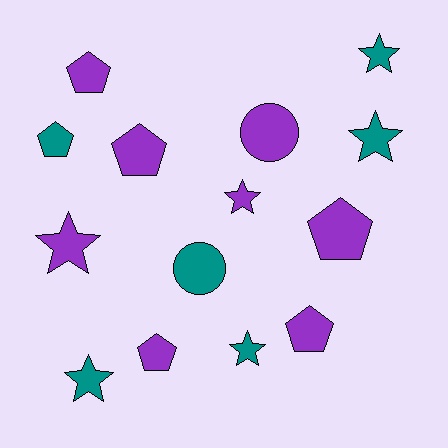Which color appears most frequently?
Purple, with 8 objects.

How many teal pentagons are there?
There is 1 teal pentagon.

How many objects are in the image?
There are 14 objects.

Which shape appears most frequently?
Star, with 6 objects.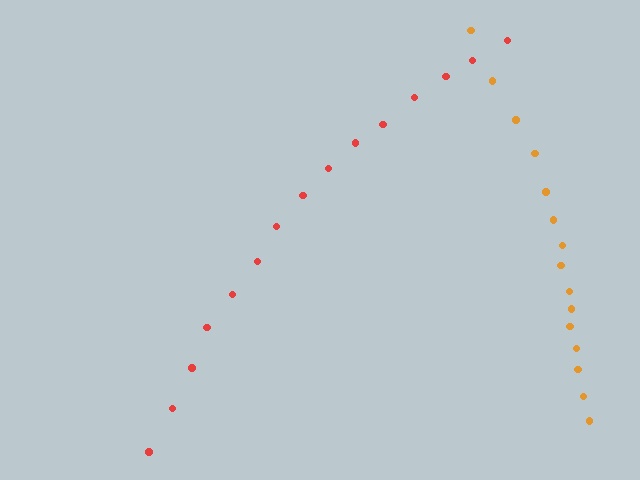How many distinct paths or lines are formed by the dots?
There are 2 distinct paths.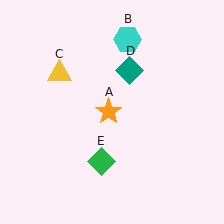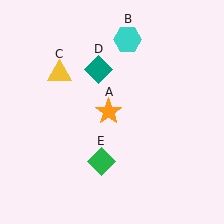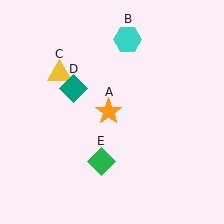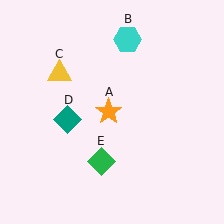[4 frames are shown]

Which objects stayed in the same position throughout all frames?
Orange star (object A) and cyan hexagon (object B) and yellow triangle (object C) and green diamond (object E) remained stationary.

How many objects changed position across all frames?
1 object changed position: teal diamond (object D).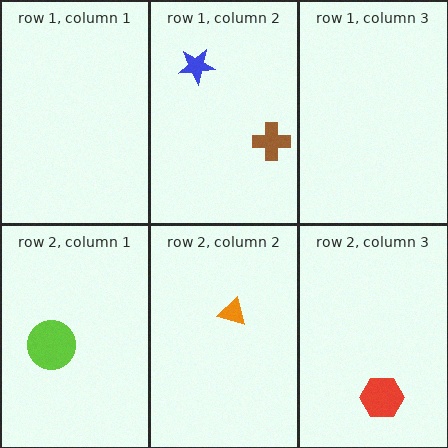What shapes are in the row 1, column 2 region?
The blue star, the brown cross.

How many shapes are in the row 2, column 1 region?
1.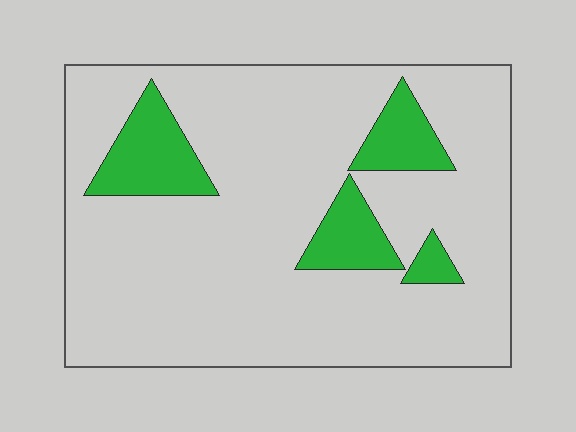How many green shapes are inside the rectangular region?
4.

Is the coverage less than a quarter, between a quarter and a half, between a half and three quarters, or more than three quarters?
Less than a quarter.